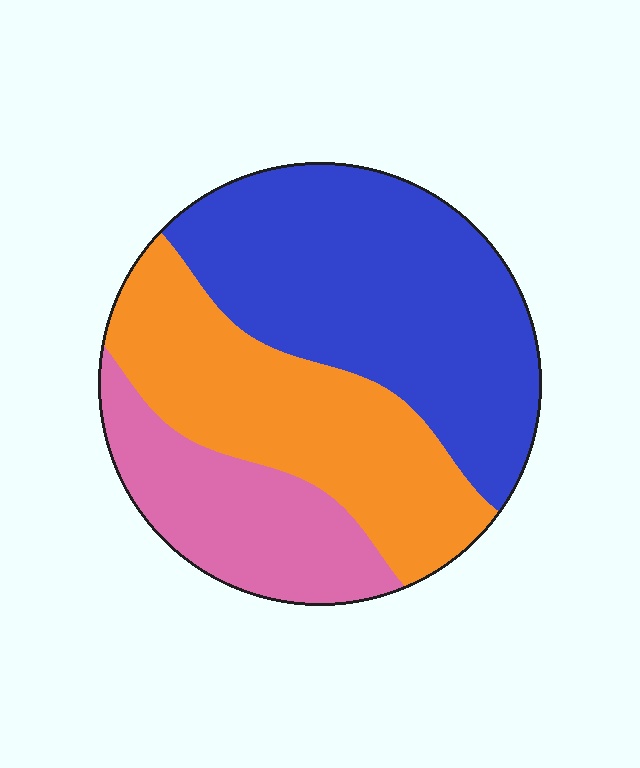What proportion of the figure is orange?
Orange covers roughly 35% of the figure.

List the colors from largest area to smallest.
From largest to smallest: blue, orange, pink.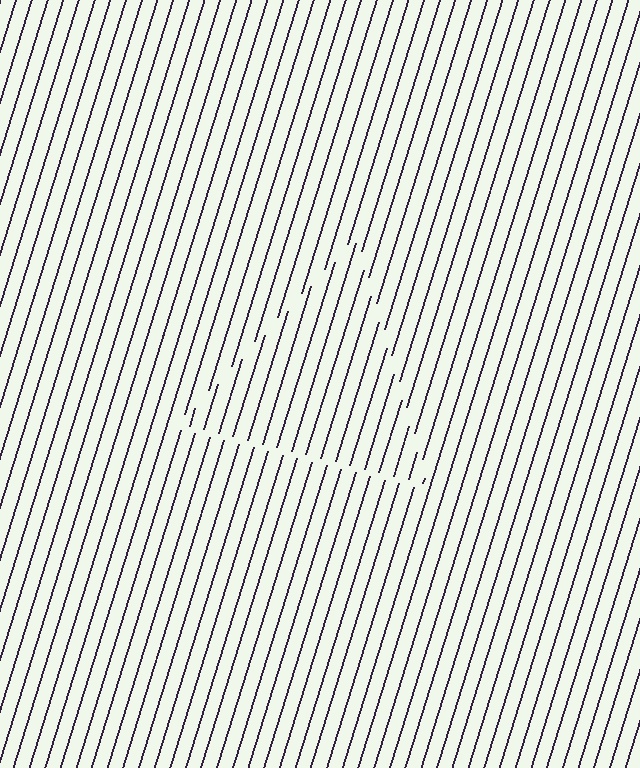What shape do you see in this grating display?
An illusory triangle. The interior of the shape contains the same grating, shifted by half a period — the contour is defined by the phase discontinuity where line-ends from the inner and outer gratings abut.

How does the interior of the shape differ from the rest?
The interior of the shape contains the same grating, shifted by half a period — the contour is defined by the phase discontinuity where line-ends from the inner and outer gratings abut.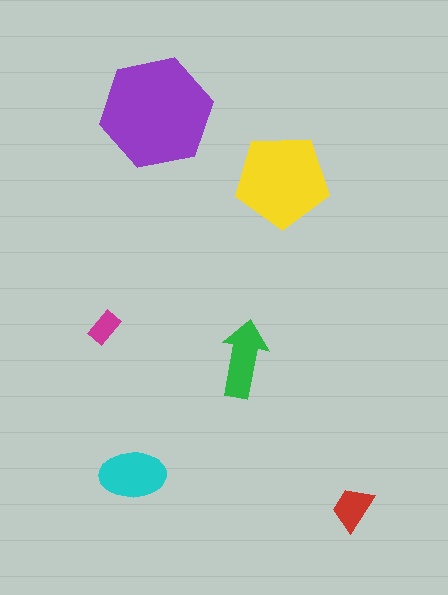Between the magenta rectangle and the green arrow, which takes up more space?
The green arrow.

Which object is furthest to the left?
The magenta rectangle is leftmost.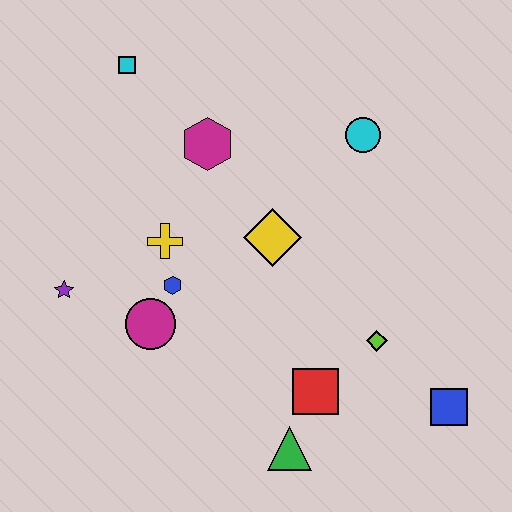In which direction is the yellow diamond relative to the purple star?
The yellow diamond is to the right of the purple star.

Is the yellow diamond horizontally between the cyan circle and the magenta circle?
Yes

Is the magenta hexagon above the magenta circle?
Yes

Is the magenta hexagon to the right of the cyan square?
Yes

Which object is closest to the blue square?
The lime diamond is closest to the blue square.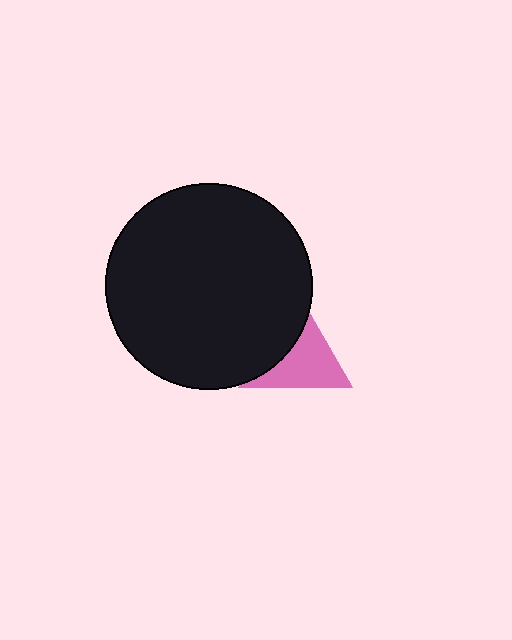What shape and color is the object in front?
The object in front is a black circle.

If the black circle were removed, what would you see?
You would see the complete pink triangle.